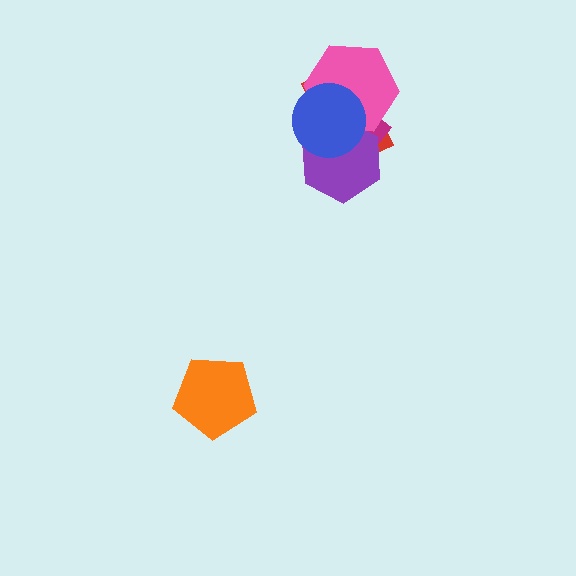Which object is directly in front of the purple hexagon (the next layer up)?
The pink hexagon is directly in front of the purple hexagon.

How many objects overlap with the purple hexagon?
4 objects overlap with the purple hexagon.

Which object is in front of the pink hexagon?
The blue circle is in front of the pink hexagon.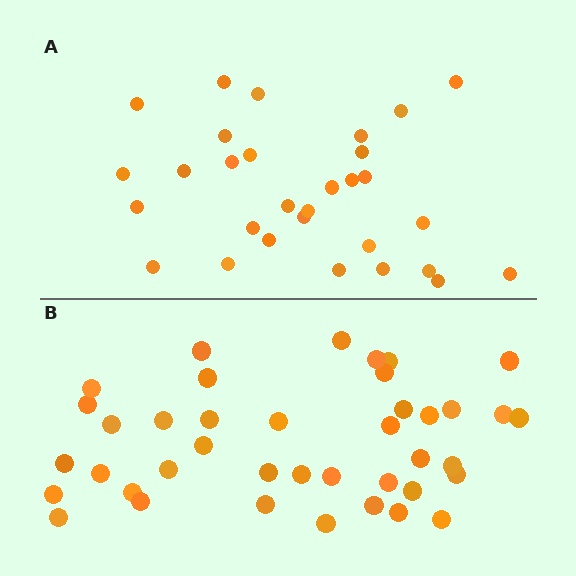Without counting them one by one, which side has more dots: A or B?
Region B (the bottom region) has more dots.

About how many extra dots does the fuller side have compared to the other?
Region B has roughly 10 or so more dots than region A.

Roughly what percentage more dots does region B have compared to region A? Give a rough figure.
About 35% more.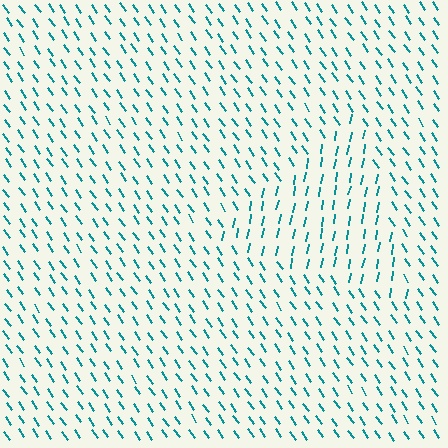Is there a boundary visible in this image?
Yes, there is a texture boundary formed by a change in line orientation.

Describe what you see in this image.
The image is filled with small teal line segments. A triangle region in the image has lines oriented differently from the surrounding lines, creating a visible texture boundary.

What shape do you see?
I see a triangle.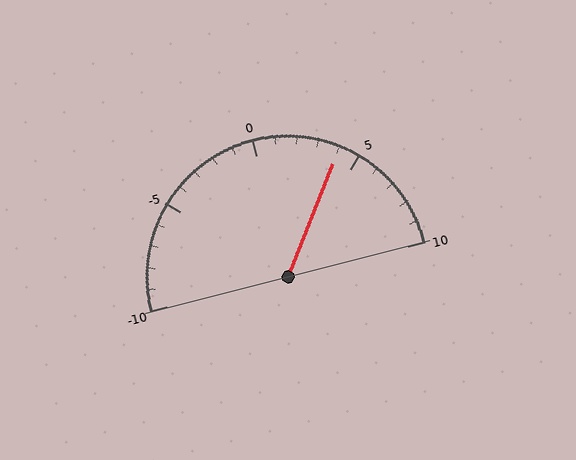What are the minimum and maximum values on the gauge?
The gauge ranges from -10 to 10.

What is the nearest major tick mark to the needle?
The nearest major tick mark is 5.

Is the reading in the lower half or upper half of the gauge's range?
The reading is in the upper half of the range (-10 to 10).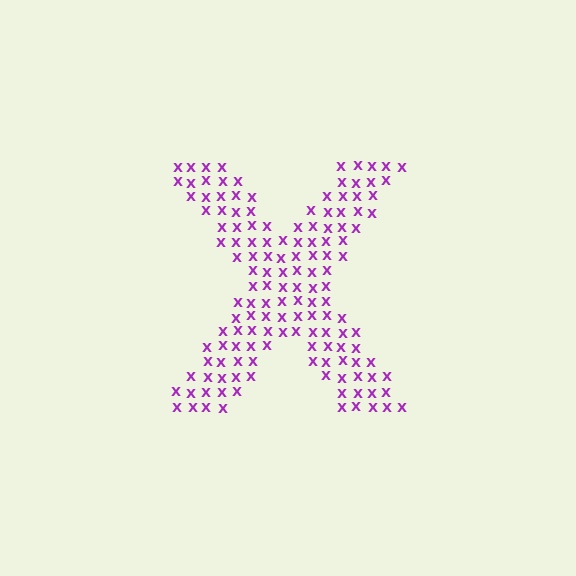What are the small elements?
The small elements are letter X's.